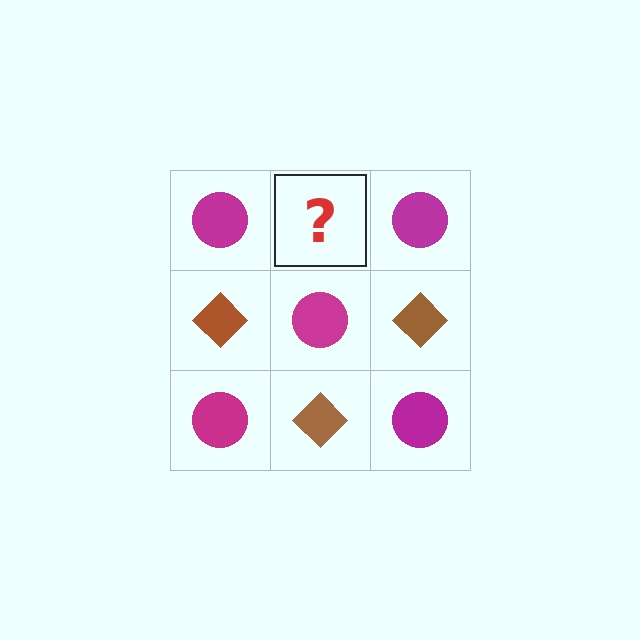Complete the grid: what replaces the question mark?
The question mark should be replaced with a brown diamond.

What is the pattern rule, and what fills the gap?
The rule is that it alternates magenta circle and brown diamond in a checkerboard pattern. The gap should be filled with a brown diamond.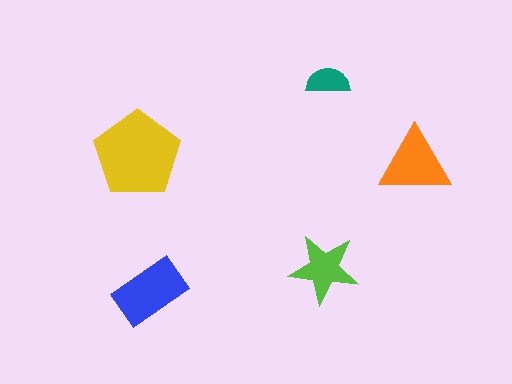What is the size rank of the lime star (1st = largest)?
4th.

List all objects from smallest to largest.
The teal semicircle, the lime star, the orange triangle, the blue rectangle, the yellow pentagon.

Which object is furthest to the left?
The yellow pentagon is leftmost.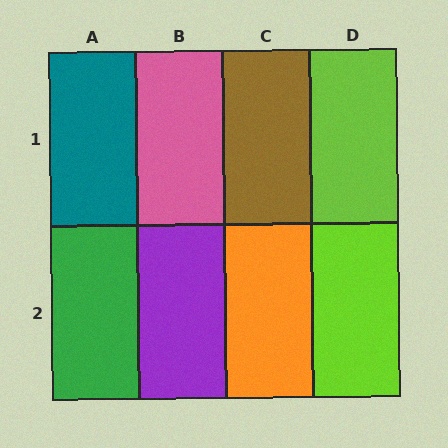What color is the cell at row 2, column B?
Purple.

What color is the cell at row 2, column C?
Orange.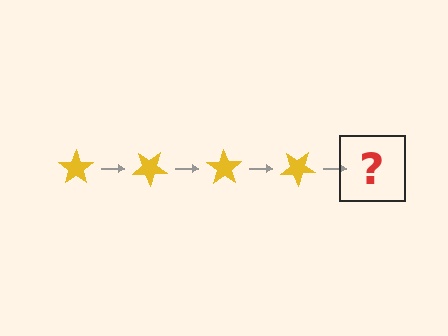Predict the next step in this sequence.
The next step is a yellow star rotated 140 degrees.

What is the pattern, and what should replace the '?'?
The pattern is that the star rotates 35 degrees each step. The '?' should be a yellow star rotated 140 degrees.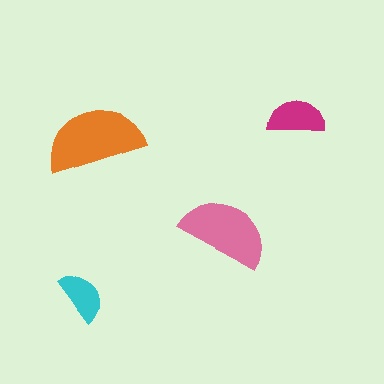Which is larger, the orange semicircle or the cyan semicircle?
The orange one.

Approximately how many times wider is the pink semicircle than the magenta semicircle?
About 1.5 times wider.